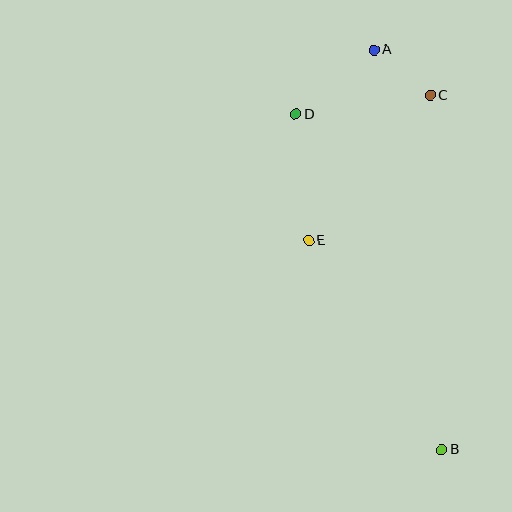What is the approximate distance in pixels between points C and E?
The distance between C and E is approximately 189 pixels.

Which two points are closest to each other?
Points A and C are closest to each other.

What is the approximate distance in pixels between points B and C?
The distance between B and C is approximately 354 pixels.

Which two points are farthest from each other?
Points A and B are farthest from each other.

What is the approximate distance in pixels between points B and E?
The distance between B and E is approximately 248 pixels.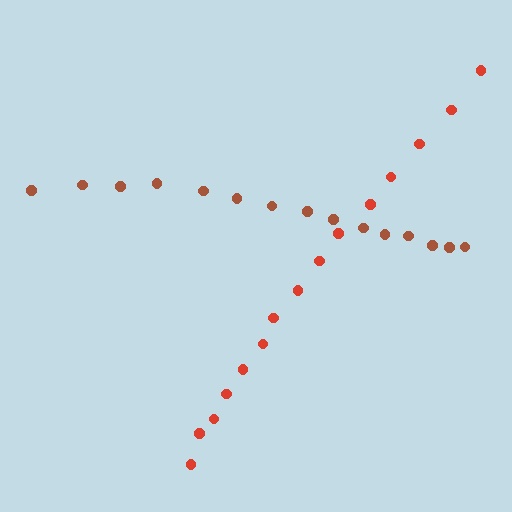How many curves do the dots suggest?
There are 2 distinct paths.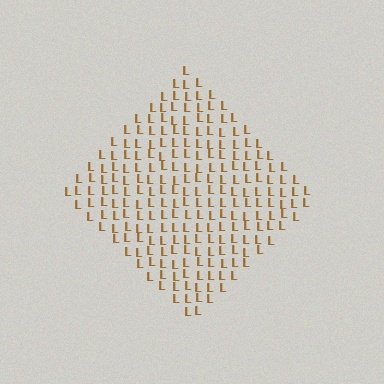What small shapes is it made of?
It is made of small letter L's.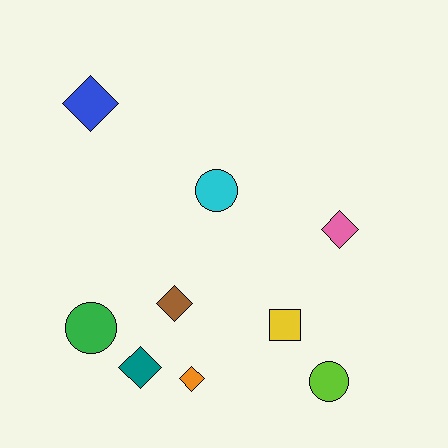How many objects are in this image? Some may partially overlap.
There are 9 objects.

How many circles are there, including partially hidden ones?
There are 3 circles.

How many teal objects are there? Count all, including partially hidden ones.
There is 1 teal object.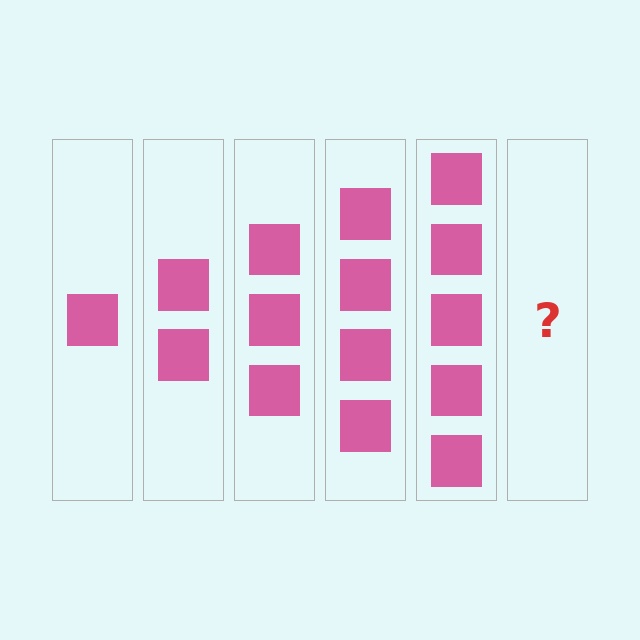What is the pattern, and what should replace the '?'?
The pattern is that each step adds one more square. The '?' should be 6 squares.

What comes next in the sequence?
The next element should be 6 squares.